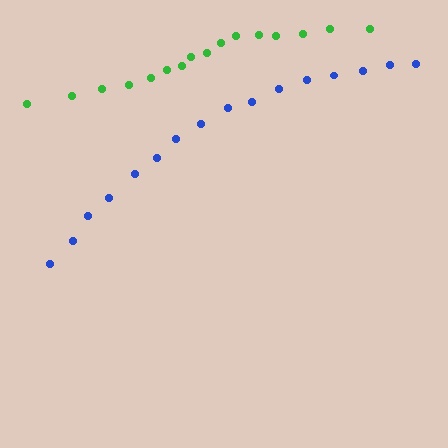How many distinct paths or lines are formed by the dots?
There are 2 distinct paths.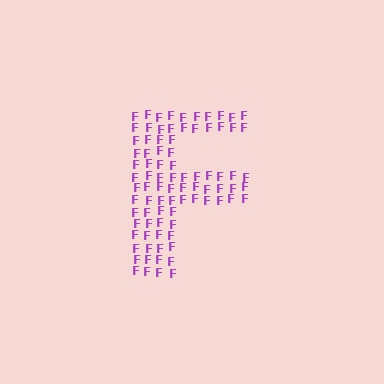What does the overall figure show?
The overall figure shows the letter F.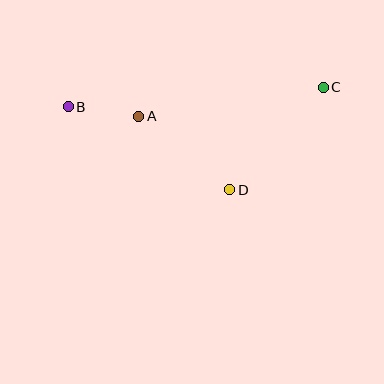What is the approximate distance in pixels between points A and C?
The distance between A and C is approximately 187 pixels.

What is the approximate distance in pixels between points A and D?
The distance between A and D is approximately 117 pixels.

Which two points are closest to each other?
Points A and B are closest to each other.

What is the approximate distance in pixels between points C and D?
The distance between C and D is approximately 139 pixels.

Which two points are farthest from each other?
Points B and C are farthest from each other.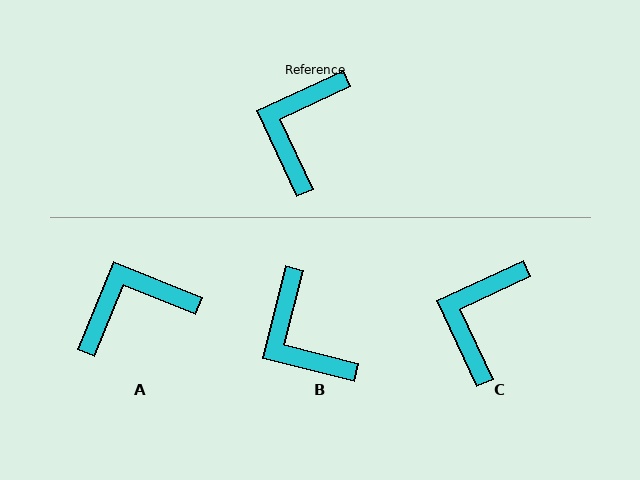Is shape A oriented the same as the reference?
No, it is off by about 47 degrees.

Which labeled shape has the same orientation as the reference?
C.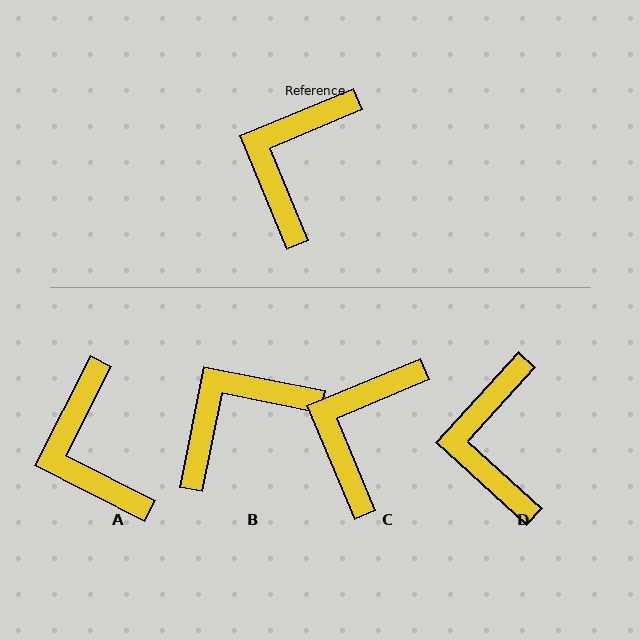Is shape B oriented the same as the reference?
No, it is off by about 34 degrees.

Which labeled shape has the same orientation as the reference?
C.